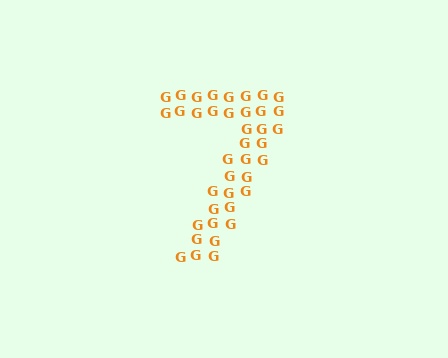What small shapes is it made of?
It is made of small letter G's.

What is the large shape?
The large shape is the digit 7.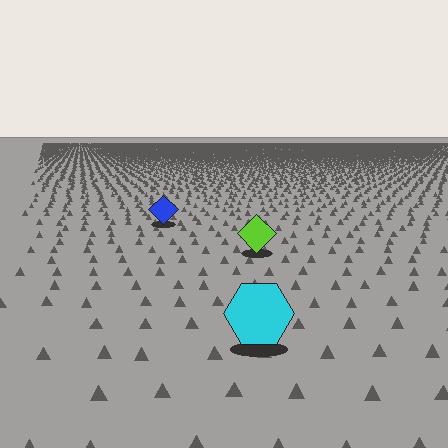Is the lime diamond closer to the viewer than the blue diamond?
Yes. The lime diamond is closer — you can tell from the texture gradient: the ground texture is coarser near it.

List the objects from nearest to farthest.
From nearest to farthest: the cyan hexagon, the lime diamond, the blue diamond.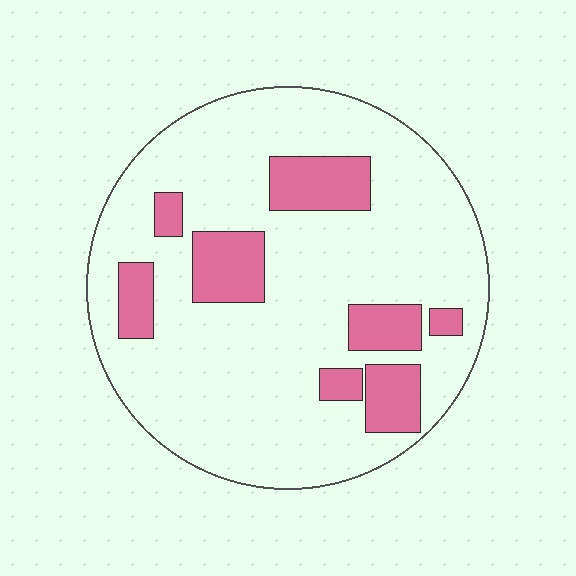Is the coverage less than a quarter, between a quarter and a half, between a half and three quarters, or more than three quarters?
Less than a quarter.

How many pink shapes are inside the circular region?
8.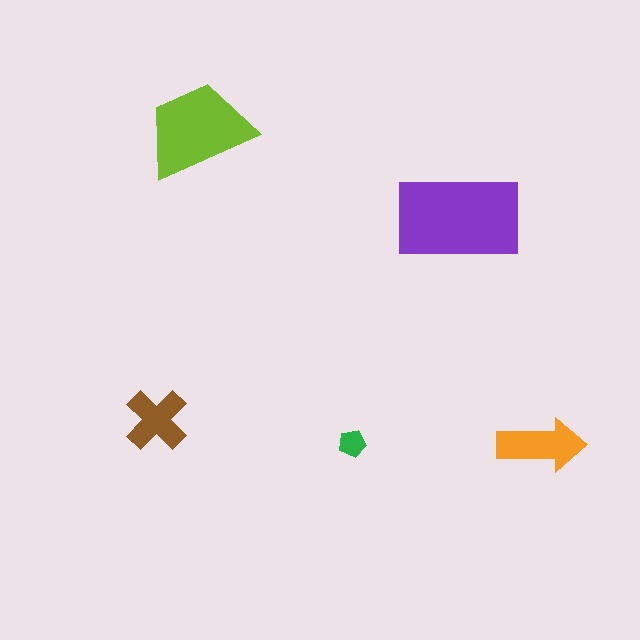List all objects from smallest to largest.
The green pentagon, the brown cross, the orange arrow, the lime trapezoid, the purple rectangle.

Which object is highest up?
The lime trapezoid is topmost.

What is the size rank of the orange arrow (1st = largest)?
3rd.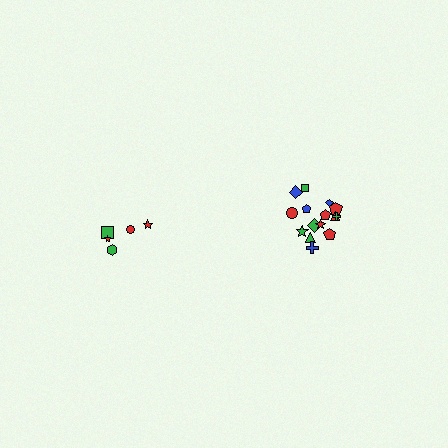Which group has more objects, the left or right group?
The right group.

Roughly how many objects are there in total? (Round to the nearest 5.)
Roughly 20 objects in total.